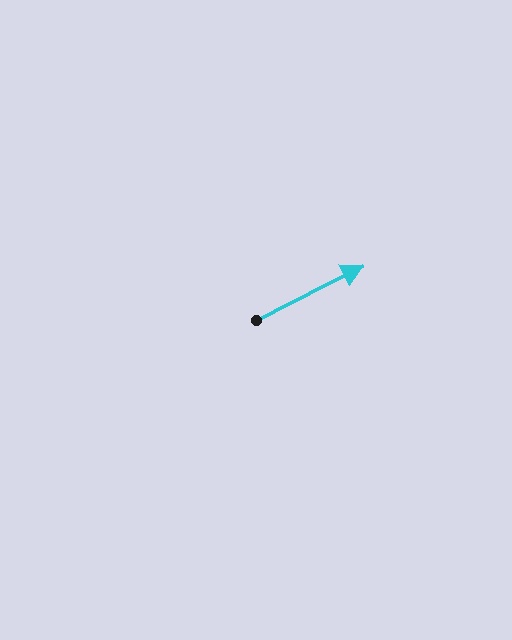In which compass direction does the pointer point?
Northeast.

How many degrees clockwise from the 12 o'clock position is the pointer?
Approximately 63 degrees.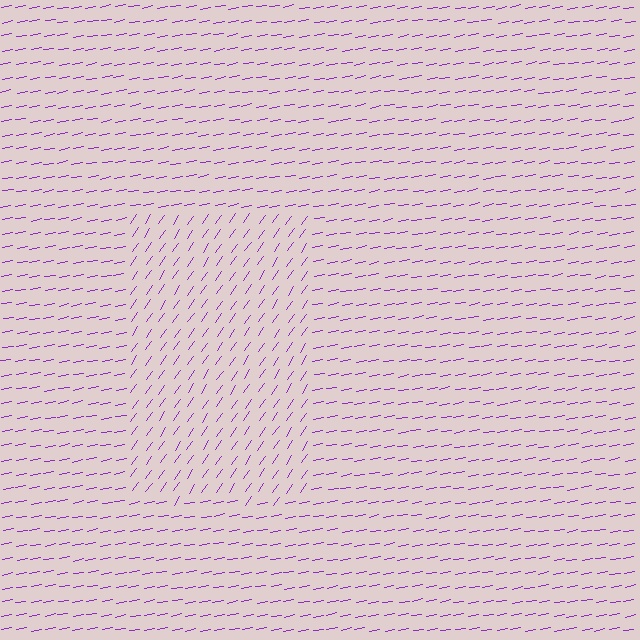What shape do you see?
I see a rectangle.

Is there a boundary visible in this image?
Yes, there is a texture boundary formed by a change in line orientation.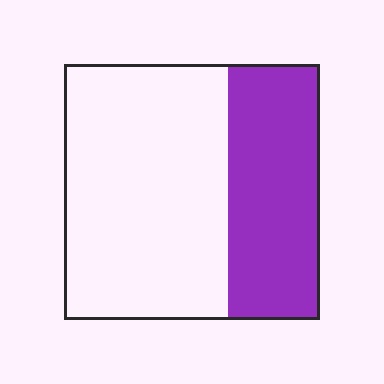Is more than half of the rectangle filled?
No.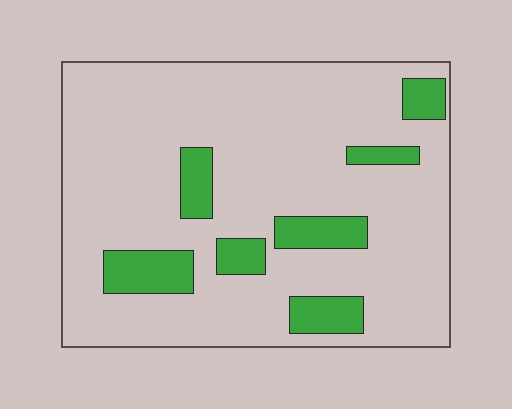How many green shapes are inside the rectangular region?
7.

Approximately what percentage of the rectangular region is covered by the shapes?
Approximately 15%.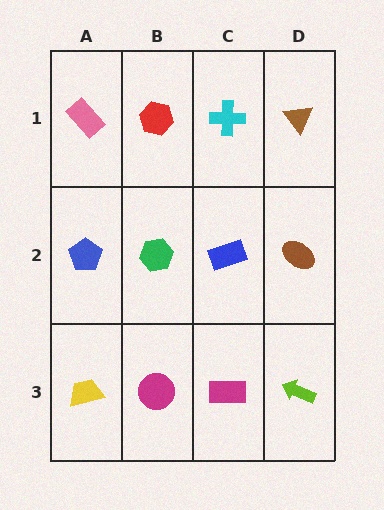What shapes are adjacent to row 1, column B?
A green hexagon (row 2, column B), a pink rectangle (row 1, column A), a cyan cross (row 1, column C).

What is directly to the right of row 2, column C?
A brown ellipse.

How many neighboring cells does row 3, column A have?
2.